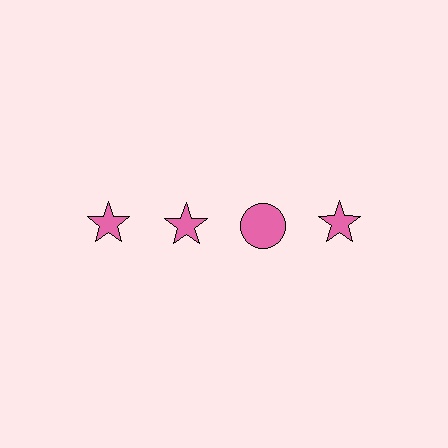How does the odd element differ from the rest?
It has a different shape: circle instead of star.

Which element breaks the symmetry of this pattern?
The pink circle in the top row, center column breaks the symmetry. All other shapes are pink stars.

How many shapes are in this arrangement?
There are 4 shapes arranged in a grid pattern.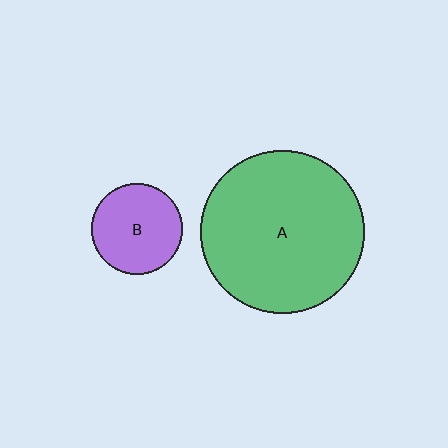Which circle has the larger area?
Circle A (green).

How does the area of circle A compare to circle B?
Approximately 3.2 times.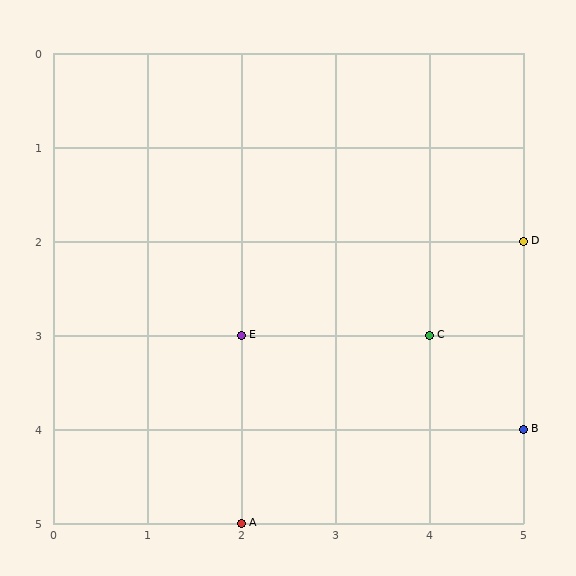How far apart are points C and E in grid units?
Points C and E are 2 columns apart.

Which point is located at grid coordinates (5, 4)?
Point B is at (5, 4).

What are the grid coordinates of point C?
Point C is at grid coordinates (4, 3).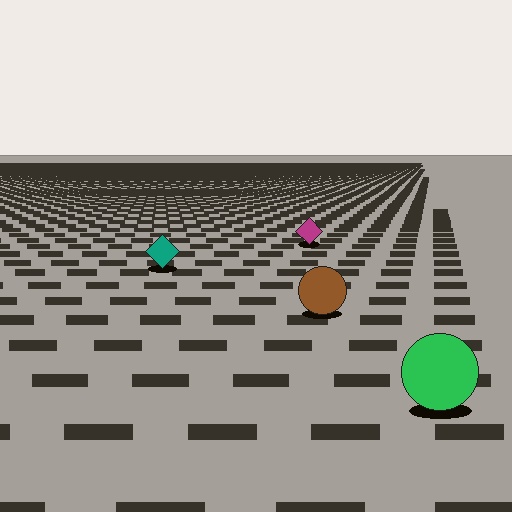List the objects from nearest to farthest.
From nearest to farthest: the green circle, the brown circle, the teal diamond, the magenta diamond.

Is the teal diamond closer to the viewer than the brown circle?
No. The brown circle is closer — you can tell from the texture gradient: the ground texture is coarser near it.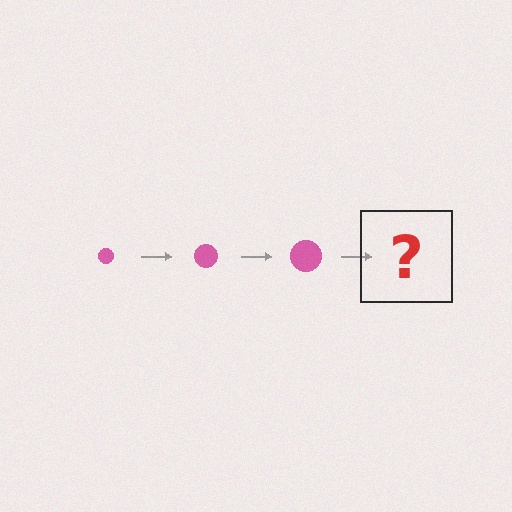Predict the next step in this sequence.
The next step is a pink circle, larger than the previous one.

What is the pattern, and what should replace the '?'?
The pattern is that the circle gets progressively larger each step. The '?' should be a pink circle, larger than the previous one.